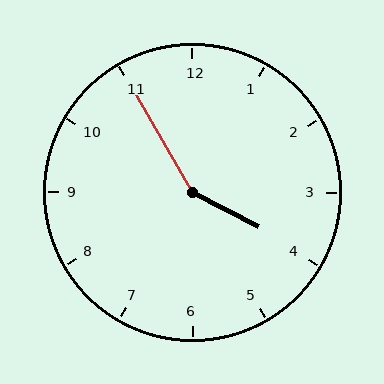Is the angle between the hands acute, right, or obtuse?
It is obtuse.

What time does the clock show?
3:55.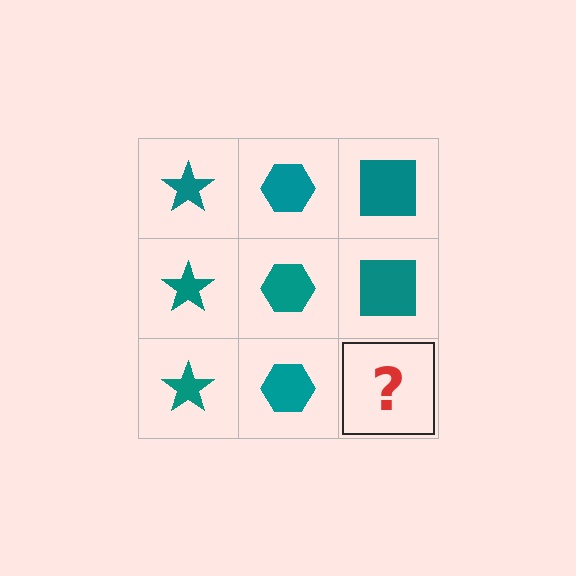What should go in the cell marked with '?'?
The missing cell should contain a teal square.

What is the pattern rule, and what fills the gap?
The rule is that each column has a consistent shape. The gap should be filled with a teal square.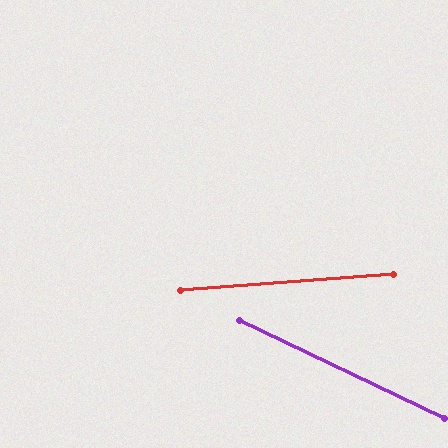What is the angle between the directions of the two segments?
Approximately 30 degrees.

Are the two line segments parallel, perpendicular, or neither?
Neither parallel nor perpendicular — they differ by about 30°.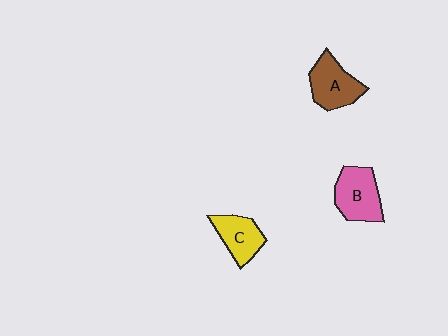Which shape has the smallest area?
Shape C (yellow).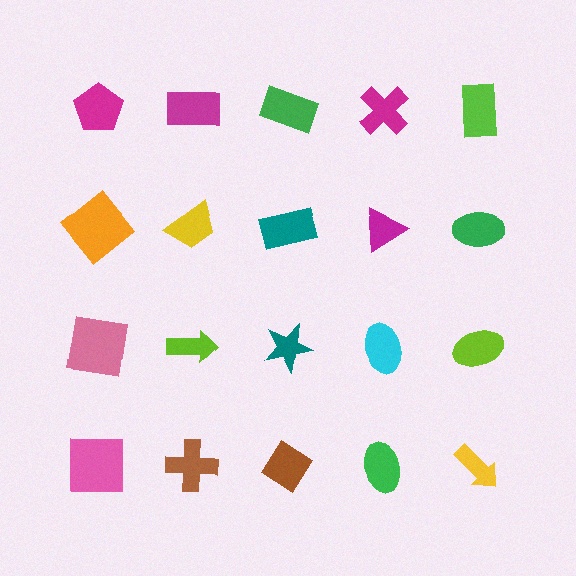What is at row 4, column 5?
A yellow arrow.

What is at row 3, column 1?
A pink square.